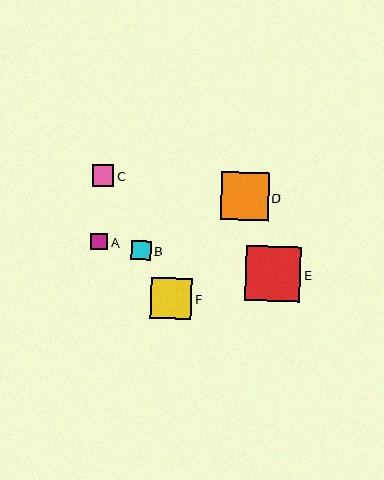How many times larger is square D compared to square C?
Square D is approximately 2.3 times the size of square C.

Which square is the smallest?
Square A is the smallest with a size of approximately 17 pixels.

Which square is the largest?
Square E is the largest with a size of approximately 55 pixels.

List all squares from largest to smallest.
From largest to smallest: E, D, F, C, B, A.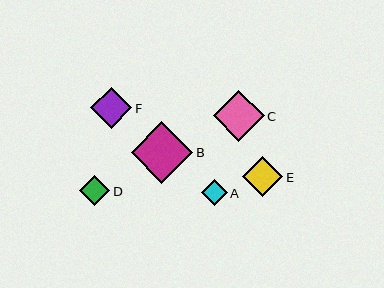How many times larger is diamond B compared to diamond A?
Diamond B is approximately 2.4 times the size of diamond A.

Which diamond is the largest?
Diamond B is the largest with a size of approximately 62 pixels.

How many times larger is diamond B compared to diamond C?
Diamond B is approximately 1.2 times the size of diamond C.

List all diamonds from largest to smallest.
From largest to smallest: B, C, F, E, D, A.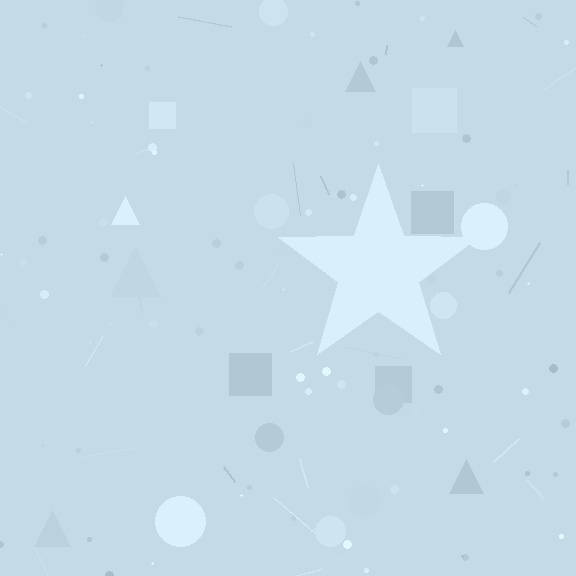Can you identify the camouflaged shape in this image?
The camouflaged shape is a star.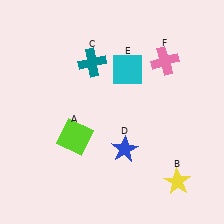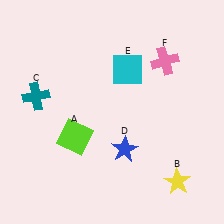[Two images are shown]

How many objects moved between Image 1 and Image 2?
1 object moved between the two images.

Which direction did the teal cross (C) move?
The teal cross (C) moved left.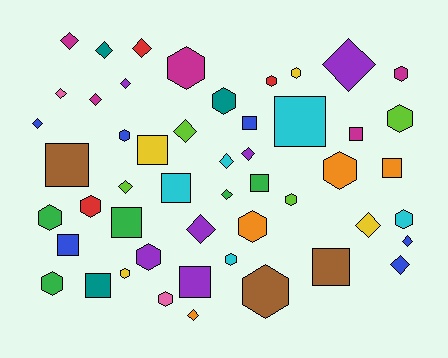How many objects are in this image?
There are 50 objects.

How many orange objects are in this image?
There are 4 orange objects.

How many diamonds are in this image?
There are 18 diamonds.